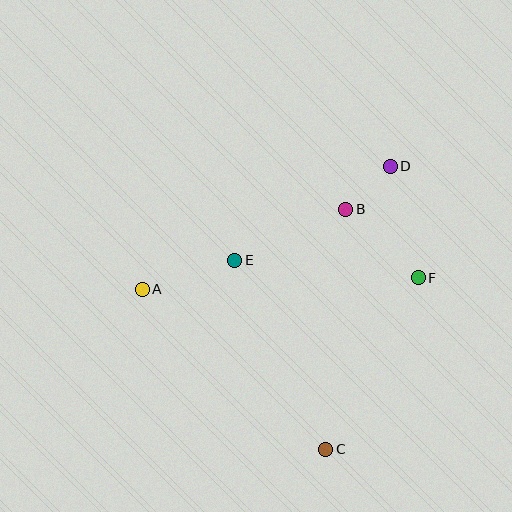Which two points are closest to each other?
Points B and D are closest to each other.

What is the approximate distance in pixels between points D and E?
The distance between D and E is approximately 182 pixels.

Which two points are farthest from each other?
Points C and D are farthest from each other.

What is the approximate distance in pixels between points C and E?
The distance between C and E is approximately 210 pixels.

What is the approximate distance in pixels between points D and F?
The distance between D and F is approximately 115 pixels.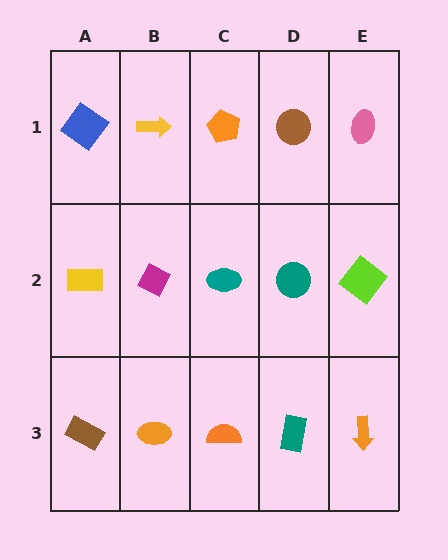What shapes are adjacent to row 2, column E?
A pink ellipse (row 1, column E), an orange arrow (row 3, column E), a teal circle (row 2, column D).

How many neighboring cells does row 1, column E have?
2.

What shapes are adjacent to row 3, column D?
A teal circle (row 2, column D), an orange semicircle (row 3, column C), an orange arrow (row 3, column E).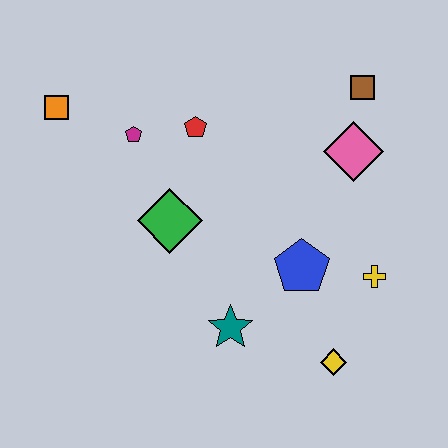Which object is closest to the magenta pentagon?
The red pentagon is closest to the magenta pentagon.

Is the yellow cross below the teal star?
No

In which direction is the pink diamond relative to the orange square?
The pink diamond is to the right of the orange square.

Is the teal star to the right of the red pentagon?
Yes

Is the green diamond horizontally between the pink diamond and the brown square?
No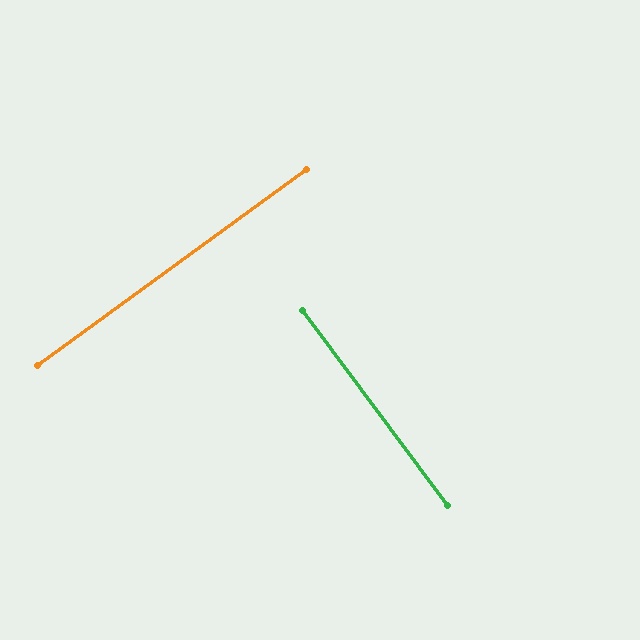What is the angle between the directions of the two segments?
Approximately 89 degrees.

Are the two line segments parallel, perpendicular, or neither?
Perpendicular — they meet at approximately 89°.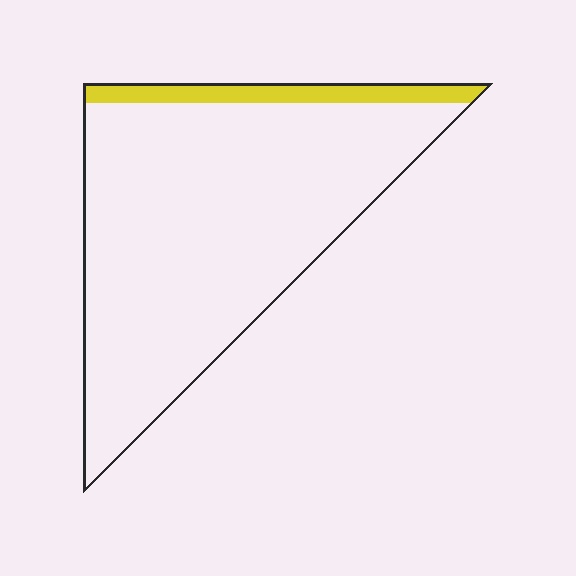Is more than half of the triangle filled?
No.